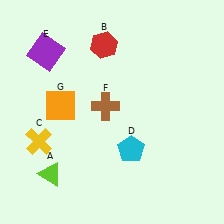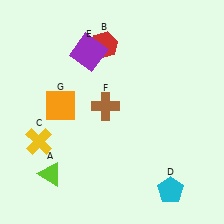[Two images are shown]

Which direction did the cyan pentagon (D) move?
The cyan pentagon (D) moved down.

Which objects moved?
The objects that moved are: the cyan pentagon (D), the purple square (E).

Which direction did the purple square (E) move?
The purple square (E) moved right.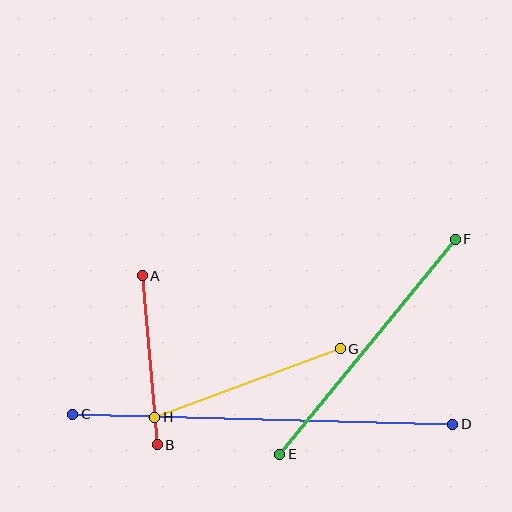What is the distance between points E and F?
The distance is approximately 277 pixels.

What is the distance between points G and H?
The distance is approximately 198 pixels.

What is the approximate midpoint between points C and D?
The midpoint is at approximately (263, 419) pixels.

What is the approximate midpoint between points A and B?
The midpoint is at approximately (150, 360) pixels.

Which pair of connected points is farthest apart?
Points C and D are farthest apart.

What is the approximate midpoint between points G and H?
The midpoint is at approximately (248, 383) pixels.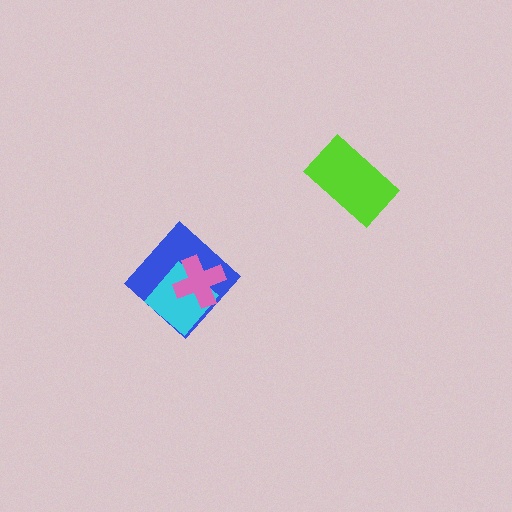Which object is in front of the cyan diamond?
The pink cross is in front of the cyan diamond.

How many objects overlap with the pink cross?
2 objects overlap with the pink cross.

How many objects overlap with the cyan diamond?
2 objects overlap with the cyan diamond.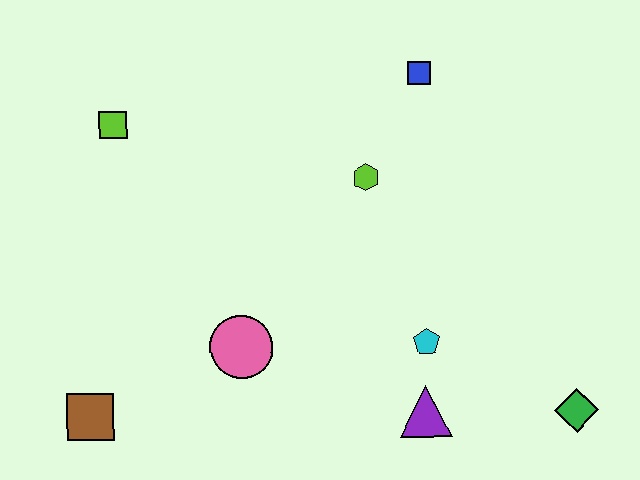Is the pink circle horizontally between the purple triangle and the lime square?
Yes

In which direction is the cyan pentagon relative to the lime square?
The cyan pentagon is to the right of the lime square.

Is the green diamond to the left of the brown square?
No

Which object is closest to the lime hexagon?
The blue square is closest to the lime hexagon.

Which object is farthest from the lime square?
The green diamond is farthest from the lime square.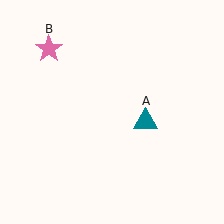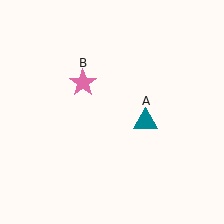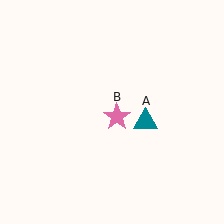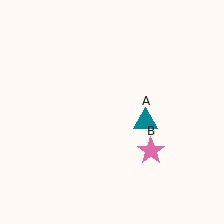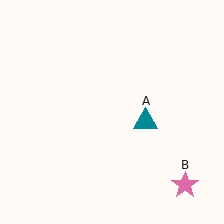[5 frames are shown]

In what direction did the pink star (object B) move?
The pink star (object B) moved down and to the right.